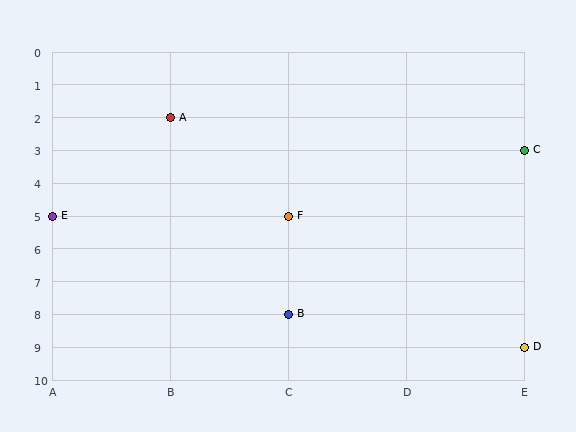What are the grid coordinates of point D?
Point D is at grid coordinates (E, 9).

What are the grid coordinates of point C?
Point C is at grid coordinates (E, 3).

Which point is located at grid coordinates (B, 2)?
Point A is at (B, 2).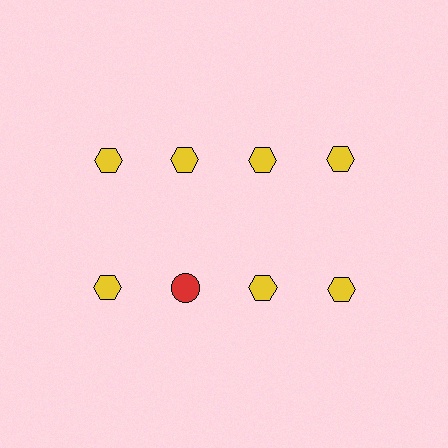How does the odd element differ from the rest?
It differs in both color (red instead of yellow) and shape (circle instead of hexagon).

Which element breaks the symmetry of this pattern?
The red circle in the second row, second from left column breaks the symmetry. All other shapes are yellow hexagons.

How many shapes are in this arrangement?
There are 8 shapes arranged in a grid pattern.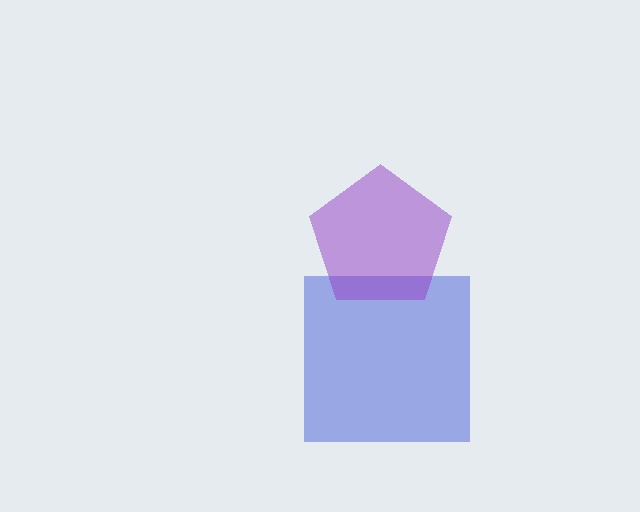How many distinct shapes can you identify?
There are 2 distinct shapes: a blue square, a purple pentagon.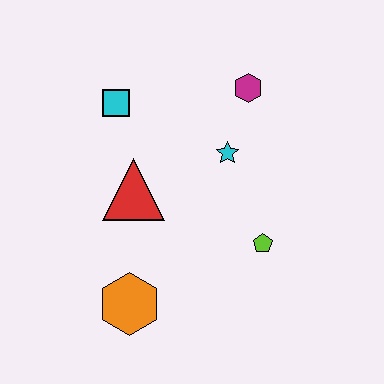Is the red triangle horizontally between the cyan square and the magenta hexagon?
Yes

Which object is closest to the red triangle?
The cyan square is closest to the red triangle.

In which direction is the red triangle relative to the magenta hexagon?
The red triangle is to the left of the magenta hexagon.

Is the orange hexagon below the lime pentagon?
Yes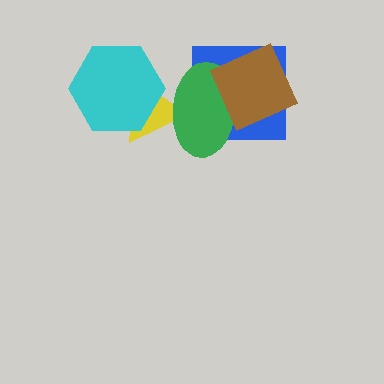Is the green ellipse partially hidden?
Yes, it is partially covered by another shape.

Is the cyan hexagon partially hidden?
No, no other shape covers it.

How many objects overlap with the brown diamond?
2 objects overlap with the brown diamond.